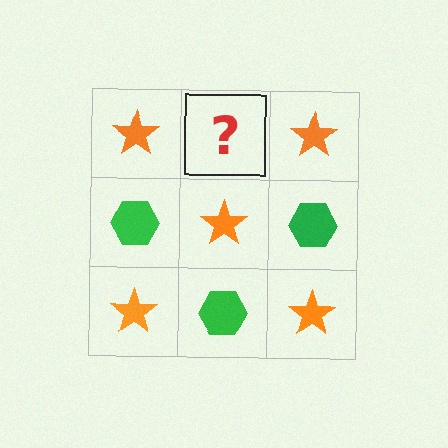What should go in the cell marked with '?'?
The missing cell should contain a green hexagon.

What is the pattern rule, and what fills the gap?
The rule is that it alternates orange star and green hexagon in a checkerboard pattern. The gap should be filled with a green hexagon.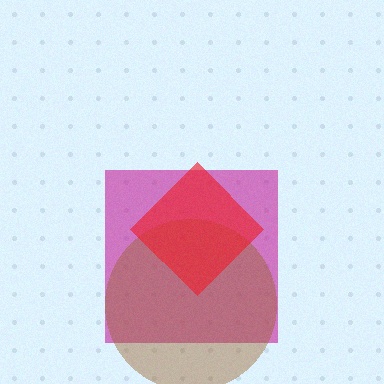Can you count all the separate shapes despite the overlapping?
Yes, there are 3 separate shapes.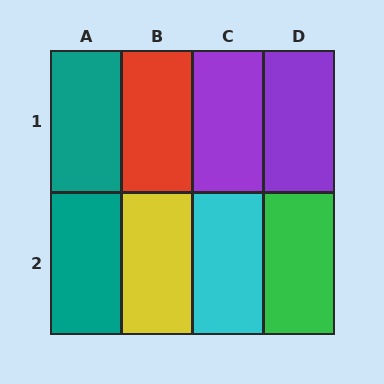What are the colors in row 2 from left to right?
Teal, yellow, cyan, green.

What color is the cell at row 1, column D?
Purple.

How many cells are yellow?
1 cell is yellow.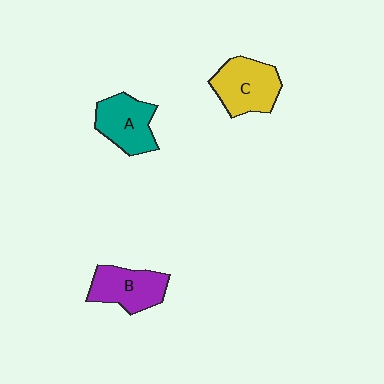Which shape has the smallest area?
Shape A (teal).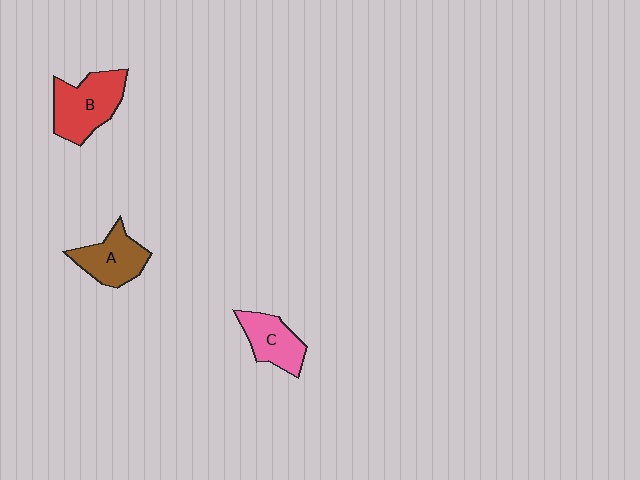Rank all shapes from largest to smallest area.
From largest to smallest: B (red), A (brown), C (pink).